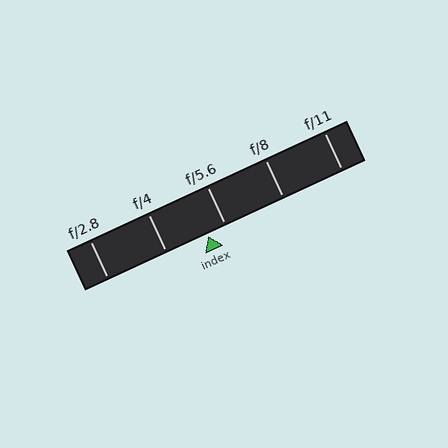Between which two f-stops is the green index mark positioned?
The index mark is between f/4 and f/5.6.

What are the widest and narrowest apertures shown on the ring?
The widest aperture shown is f/2.8 and the narrowest is f/11.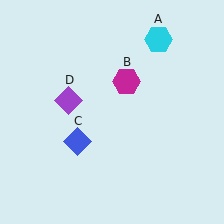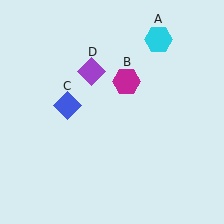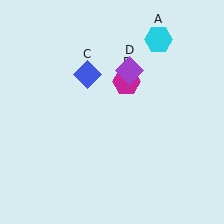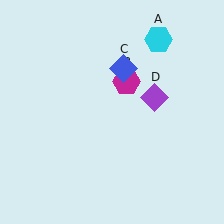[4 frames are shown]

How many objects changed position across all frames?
2 objects changed position: blue diamond (object C), purple diamond (object D).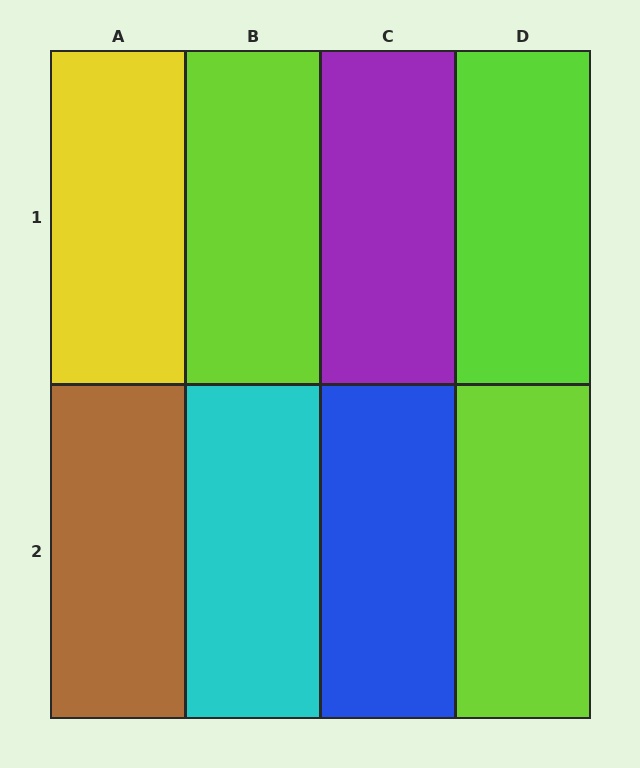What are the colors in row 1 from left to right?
Yellow, lime, purple, lime.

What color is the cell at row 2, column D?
Lime.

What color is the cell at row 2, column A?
Brown.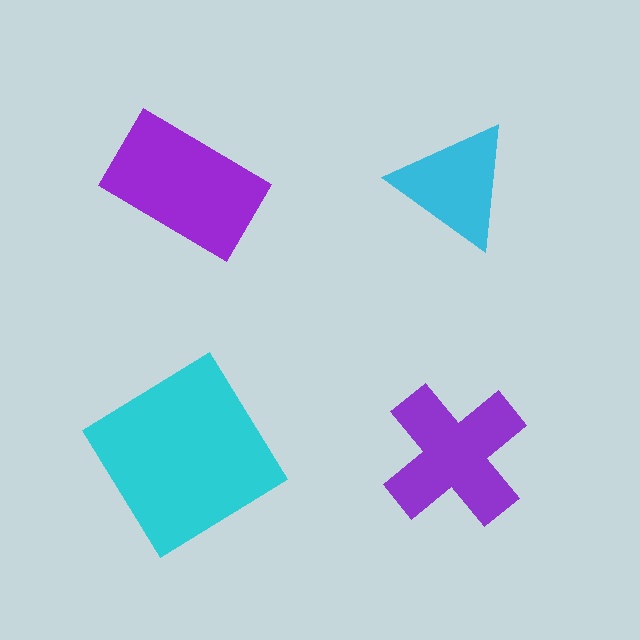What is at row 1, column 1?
A purple rectangle.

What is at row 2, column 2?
A purple cross.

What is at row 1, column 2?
A cyan triangle.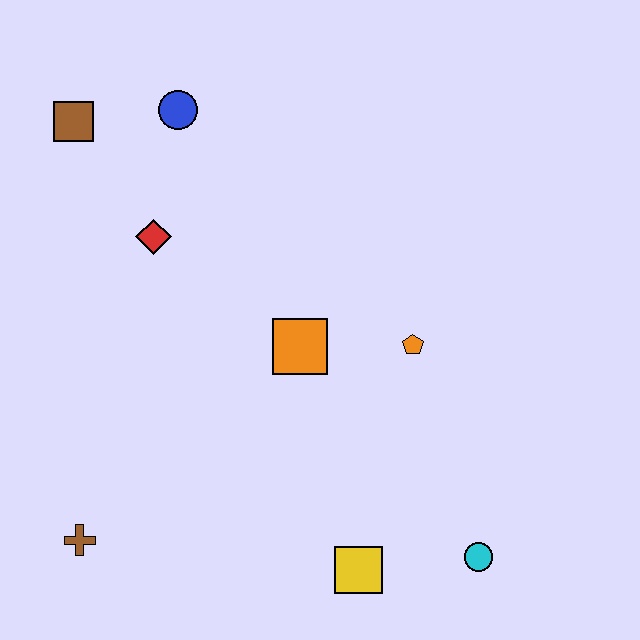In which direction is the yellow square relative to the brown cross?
The yellow square is to the right of the brown cross.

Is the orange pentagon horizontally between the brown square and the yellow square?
No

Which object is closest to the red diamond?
The blue circle is closest to the red diamond.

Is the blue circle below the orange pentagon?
No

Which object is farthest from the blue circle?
The cyan circle is farthest from the blue circle.